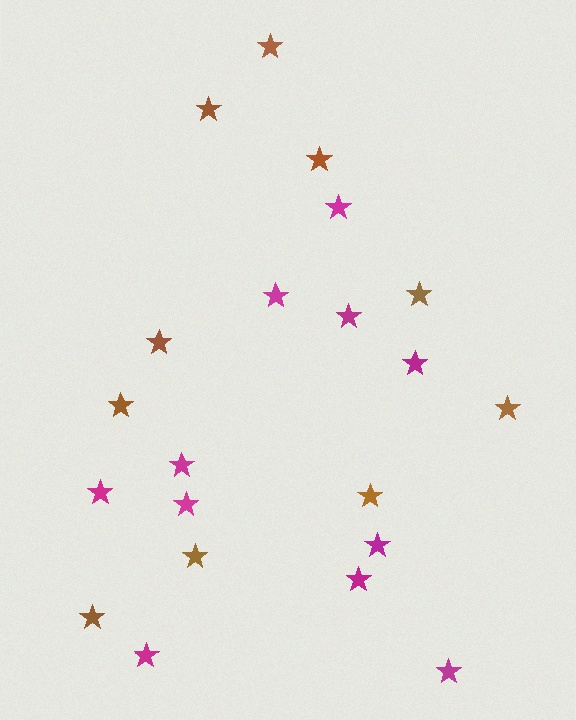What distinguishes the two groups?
There are 2 groups: one group of brown stars (10) and one group of magenta stars (11).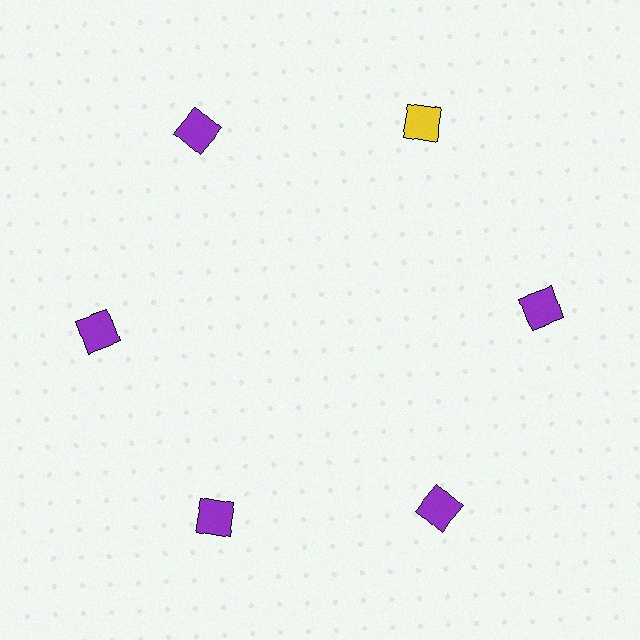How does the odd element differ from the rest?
It has a different color: yellow instead of purple.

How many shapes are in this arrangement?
There are 6 shapes arranged in a ring pattern.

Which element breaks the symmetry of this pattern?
The yellow diamond at roughly the 1 o'clock position breaks the symmetry. All other shapes are purple diamonds.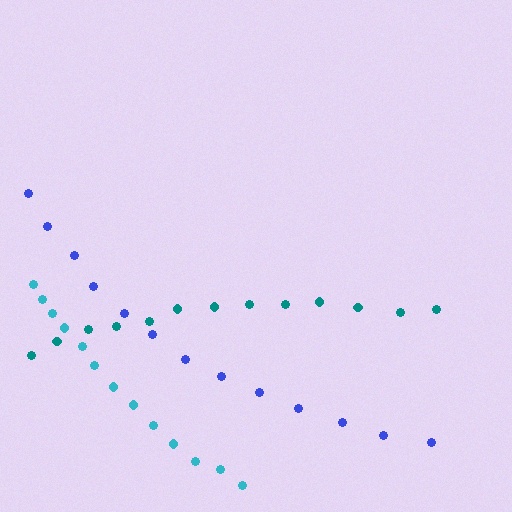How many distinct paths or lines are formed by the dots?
There are 3 distinct paths.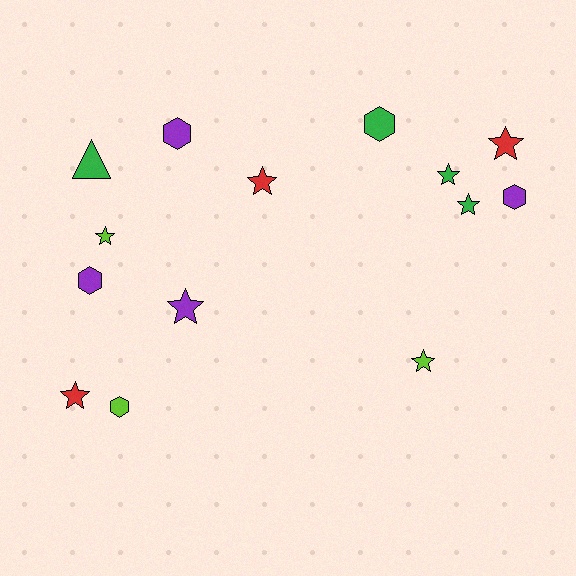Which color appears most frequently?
Purple, with 4 objects.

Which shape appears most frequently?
Star, with 8 objects.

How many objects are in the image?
There are 14 objects.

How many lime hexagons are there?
There is 1 lime hexagon.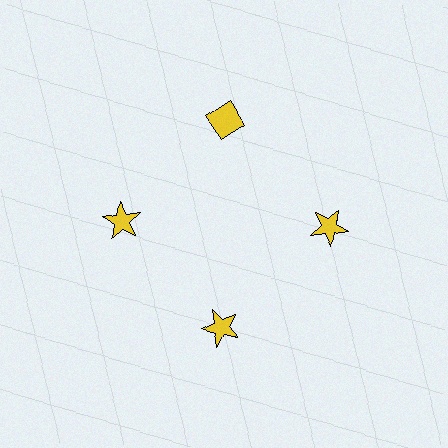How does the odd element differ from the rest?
It has a different shape: diamond instead of star.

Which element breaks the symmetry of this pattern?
The yellow diamond at roughly the 12 o'clock position breaks the symmetry. All other shapes are yellow stars.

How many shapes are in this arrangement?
There are 4 shapes arranged in a ring pattern.